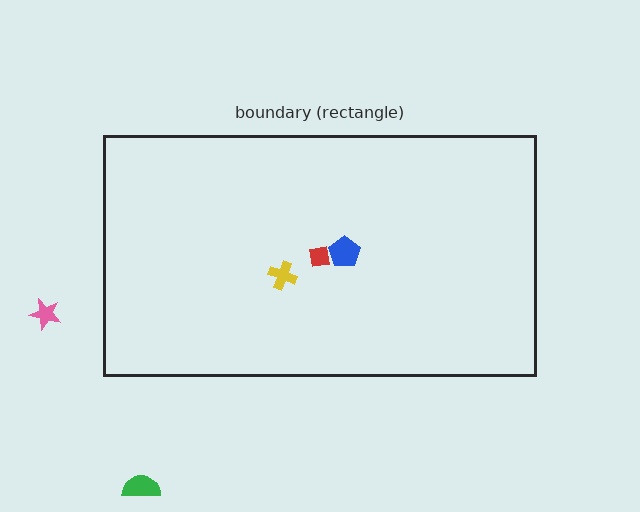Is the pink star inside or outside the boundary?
Outside.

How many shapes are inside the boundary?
3 inside, 2 outside.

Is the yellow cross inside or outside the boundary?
Inside.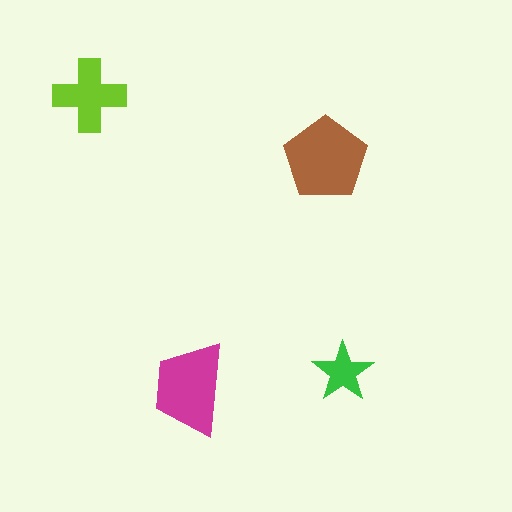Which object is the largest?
The brown pentagon.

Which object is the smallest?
The green star.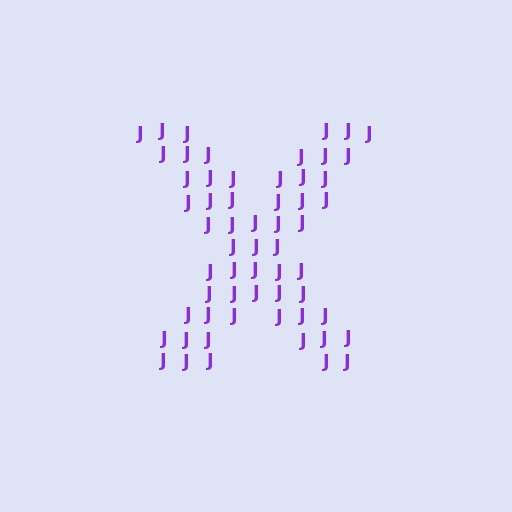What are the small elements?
The small elements are letter J's.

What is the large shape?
The large shape is the letter X.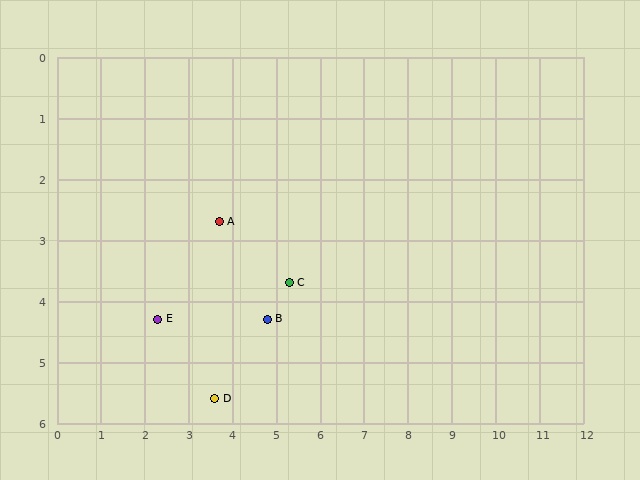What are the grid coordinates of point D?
Point D is at approximately (3.6, 5.6).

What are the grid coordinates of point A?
Point A is at approximately (3.7, 2.7).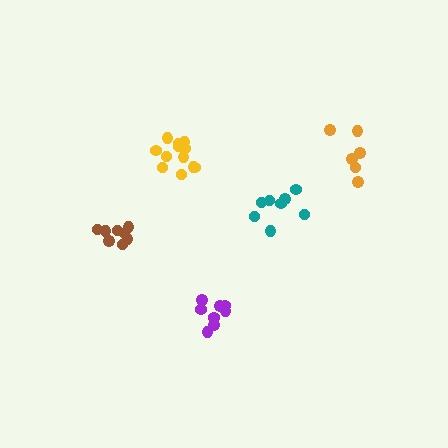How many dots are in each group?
Group 1: 8 dots, Group 2: 8 dots, Group 3: 8 dots, Group 4: 6 dots, Group 5: 12 dots (42 total).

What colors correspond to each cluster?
The clusters are colored: teal, brown, purple, orange, yellow.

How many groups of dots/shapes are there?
There are 5 groups.